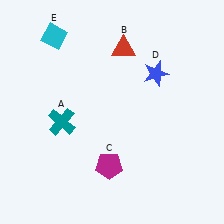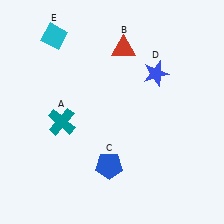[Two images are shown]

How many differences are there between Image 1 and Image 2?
There is 1 difference between the two images.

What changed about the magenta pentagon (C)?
In Image 1, C is magenta. In Image 2, it changed to blue.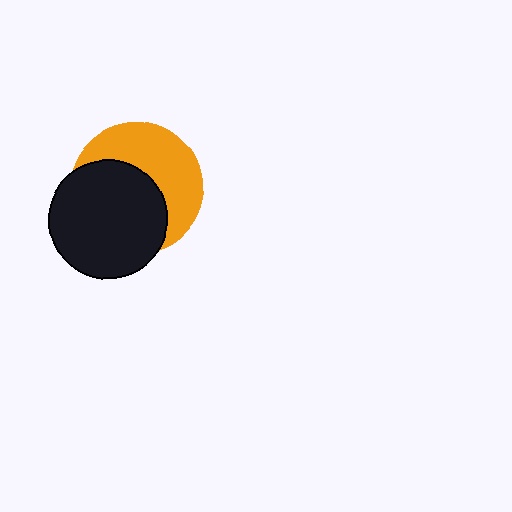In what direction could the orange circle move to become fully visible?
The orange circle could move toward the upper-right. That would shift it out from behind the black circle entirely.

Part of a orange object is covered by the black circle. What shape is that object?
It is a circle.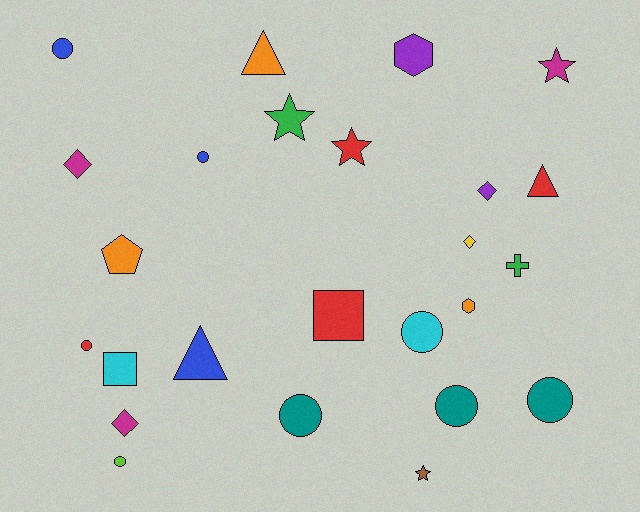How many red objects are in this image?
There are 4 red objects.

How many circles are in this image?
There are 8 circles.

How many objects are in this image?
There are 25 objects.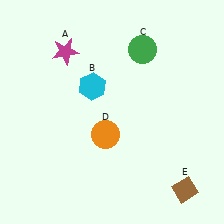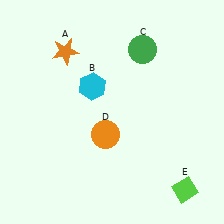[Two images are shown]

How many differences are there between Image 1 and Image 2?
There are 2 differences between the two images.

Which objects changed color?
A changed from magenta to orange. E changed from brown to lime.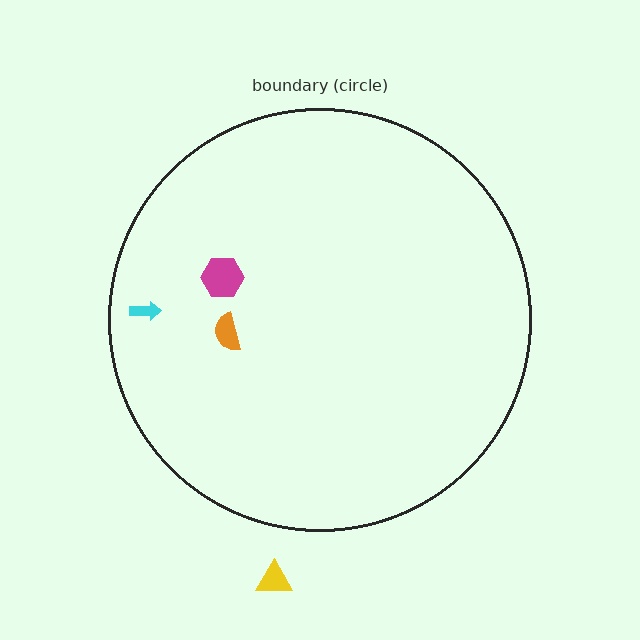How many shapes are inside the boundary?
3 inside, 1 outside.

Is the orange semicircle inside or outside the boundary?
Inside.